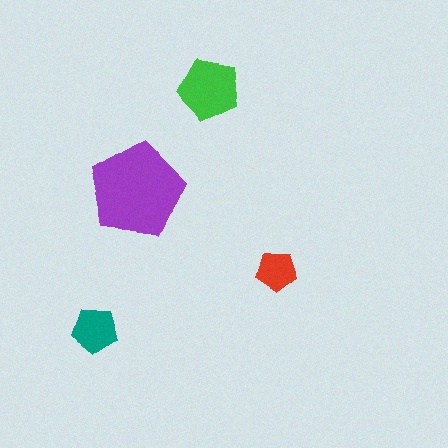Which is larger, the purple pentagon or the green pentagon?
The purple one.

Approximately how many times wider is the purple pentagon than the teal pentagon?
About 2 times wider.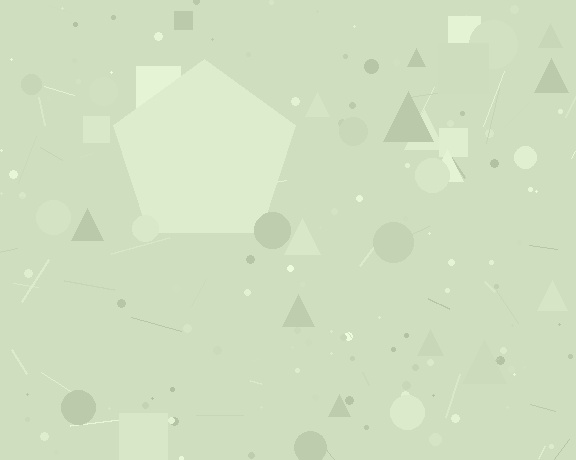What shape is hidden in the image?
A pentagon is hidden in the image.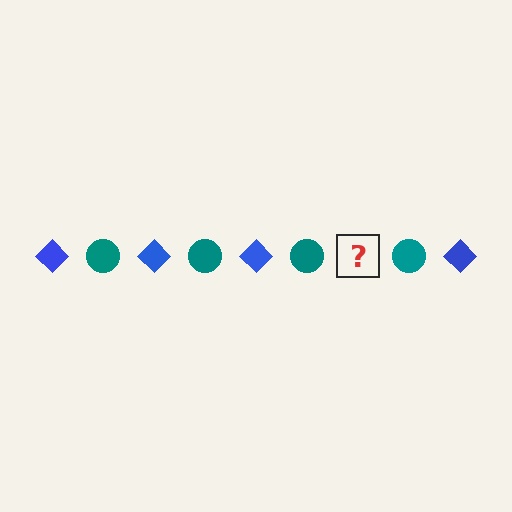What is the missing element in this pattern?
The missing element is a blue diamond.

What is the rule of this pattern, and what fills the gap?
The rule is that the pattern alternates between blue diamond and teal circle. The gap should be filled with a blue diamond.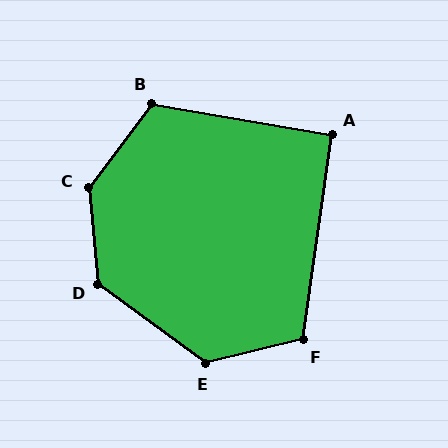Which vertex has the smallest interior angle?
A, at approximately 92 degrees.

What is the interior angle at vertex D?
Approximately 131 degrees (obtuse).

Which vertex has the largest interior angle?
C, at approximately 138 degrees.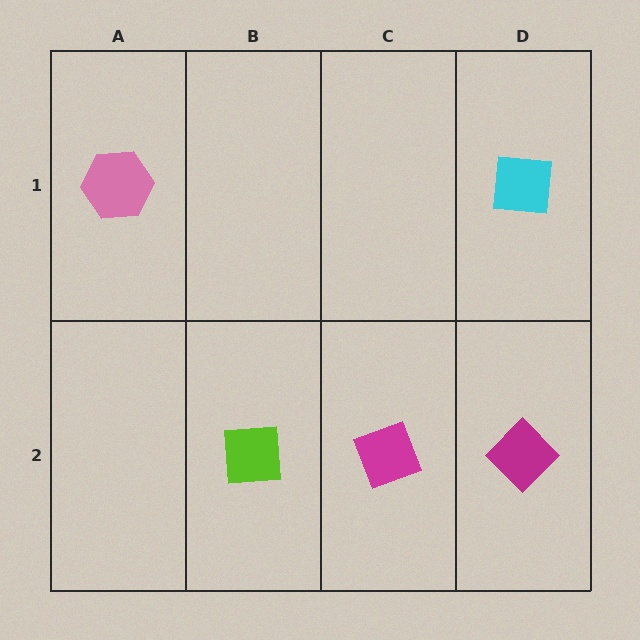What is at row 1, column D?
A cyan square.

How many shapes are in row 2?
3 shapes.